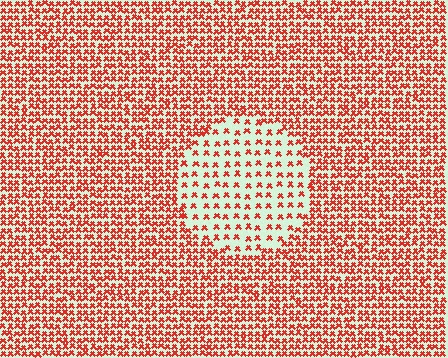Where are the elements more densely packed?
The elements are more densely packed outside the circle boundary.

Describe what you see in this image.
The image contains small red elements arranged at two different densities. A circle-shaped region is visible where the elements are less densely packed than the surrounding area.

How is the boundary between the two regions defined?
The boundary is defined by a change in element density (approximately 2.4x ratio). All elements are the same color, size, and shape.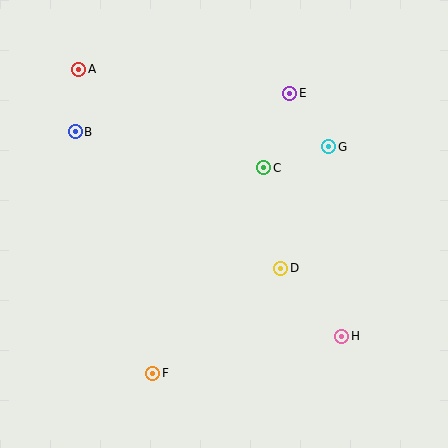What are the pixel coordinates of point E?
Point E is at (290, 93).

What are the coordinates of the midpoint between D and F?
The midpoint between D and F is at (217, 321).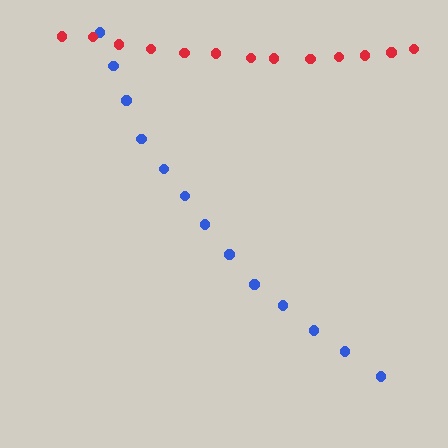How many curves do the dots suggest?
There are 2 distinct paths.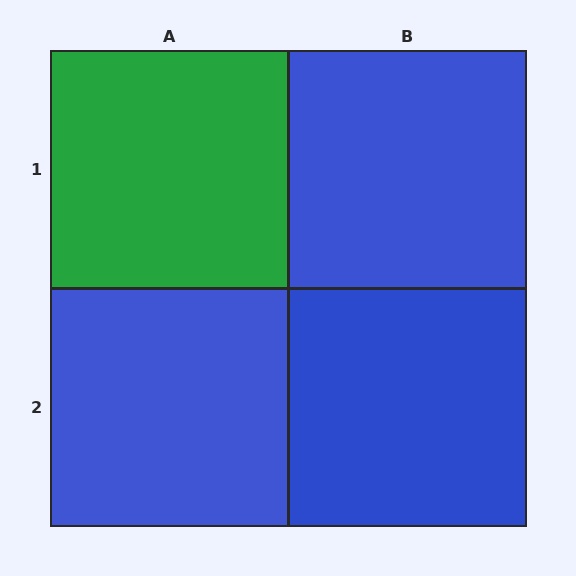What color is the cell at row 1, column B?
Blue.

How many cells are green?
1 cell is green.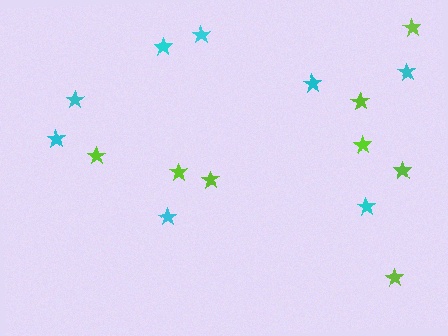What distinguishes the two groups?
There are 2 groups: one group of cyan stars (8) and one group of lime stars (8).